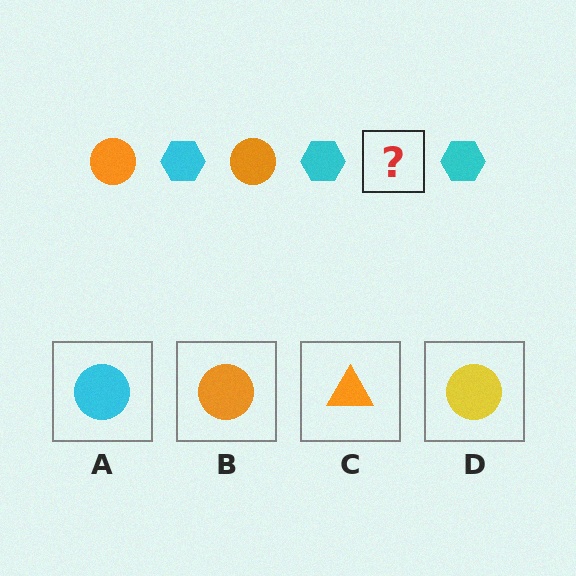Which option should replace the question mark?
Option B.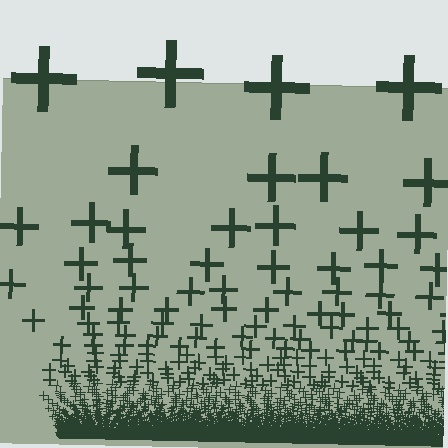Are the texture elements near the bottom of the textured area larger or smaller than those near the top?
Smaller. The gradient is inverted — elements near the bottom are smaller and denser.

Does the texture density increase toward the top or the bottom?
Density increases toward the bottom.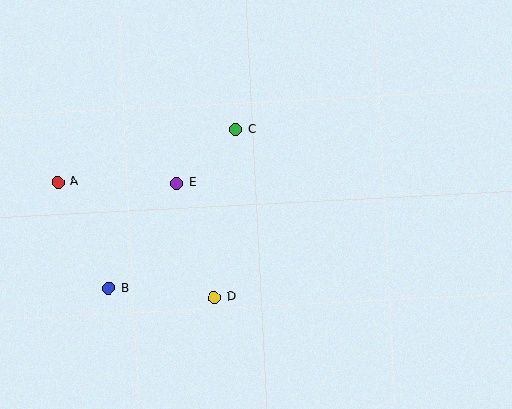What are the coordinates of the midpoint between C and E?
The midpoint between C and E is at (206, 157).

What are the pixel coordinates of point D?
Point D is at (215, 297).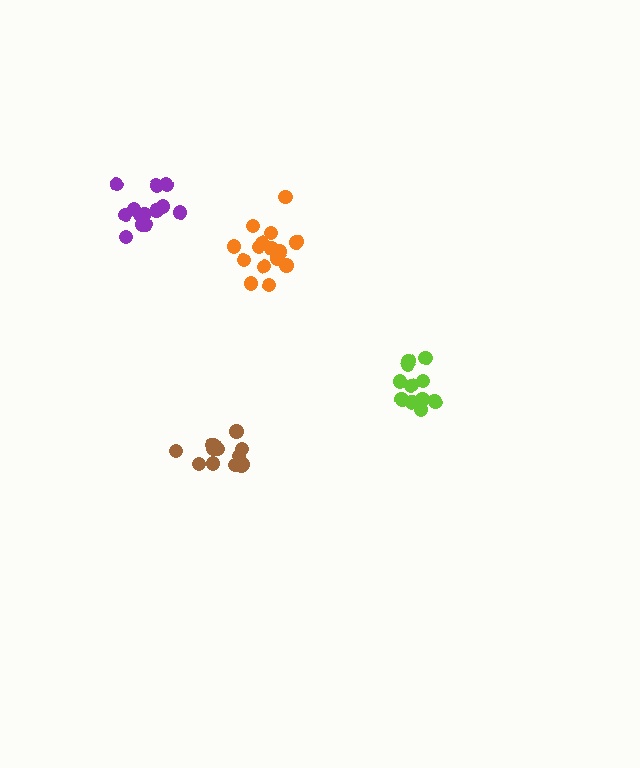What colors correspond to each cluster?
The clusters are colored: lime, orange, purple, brown.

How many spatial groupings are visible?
There are 4 spatial groupings.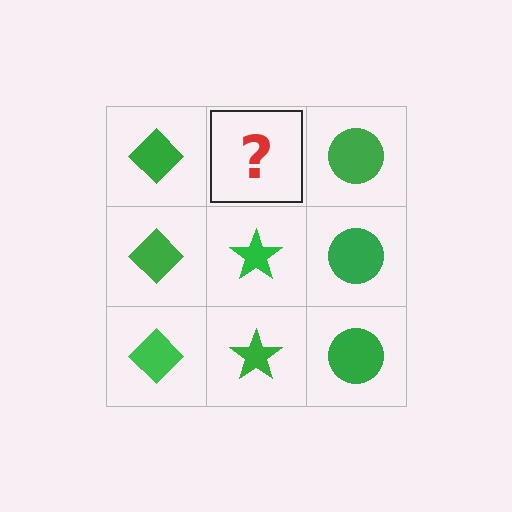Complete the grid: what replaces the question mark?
The question mark should be replaced with a green star.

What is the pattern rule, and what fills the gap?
The rule is that each column has a consistent shape. The gap should be filled with a green star.